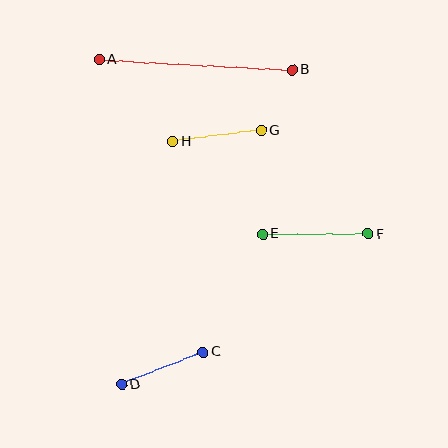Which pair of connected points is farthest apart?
Points A and B are farthest apart.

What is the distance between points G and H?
The distance is approximately 89 pixels.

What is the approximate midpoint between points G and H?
The midpoint is at approximately (217, 136) pixels.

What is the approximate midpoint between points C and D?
The midpoint is at approximately (163, 368) pixels.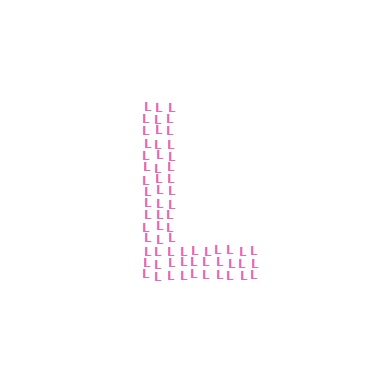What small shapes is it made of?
It is made of small letter L's.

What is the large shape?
The large shape is the letter L.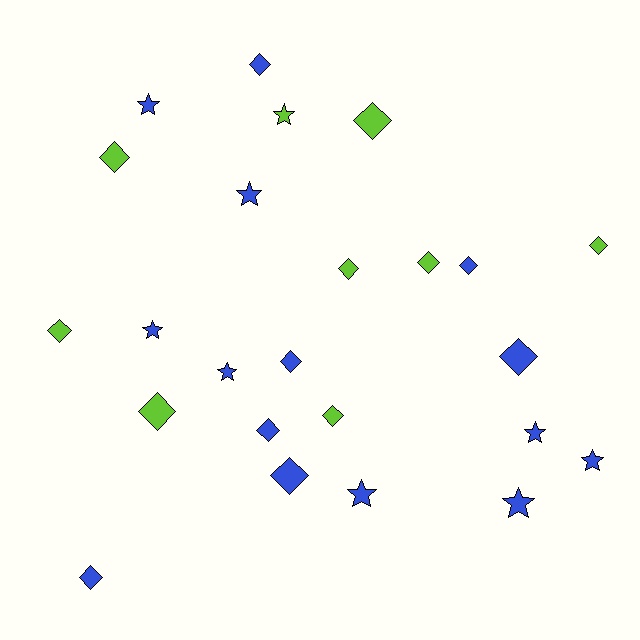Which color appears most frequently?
Blue, with 15 objects.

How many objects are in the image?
There are 24 objects.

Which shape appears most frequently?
Diamond, with 15 objects.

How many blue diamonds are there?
There are 7 blue diamonds.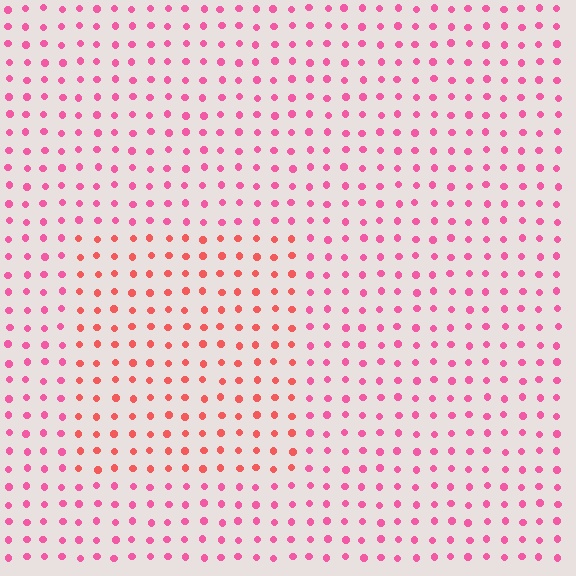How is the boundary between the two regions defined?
The boundary is defined purely by a slight shift in hue (about 29 degrees). Spacing, size, and orientation are identical on both sides.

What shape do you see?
I see a rectangle.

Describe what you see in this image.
The image is filled with small pink elements in a uniform arrangement. A rectangle-shaped region is visible where the elements are tinted to a slightly different hue, forming a subtle color boundary.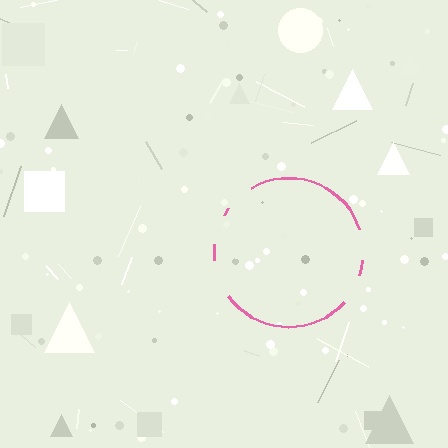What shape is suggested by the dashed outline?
The dashed outline suggests a circle.